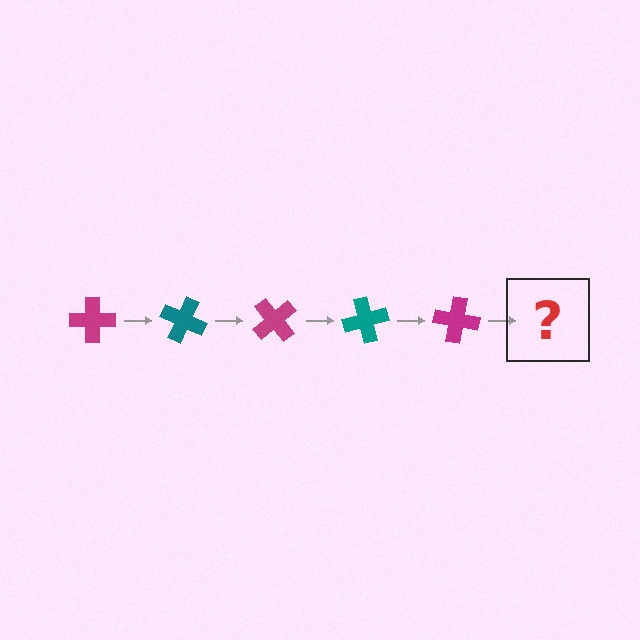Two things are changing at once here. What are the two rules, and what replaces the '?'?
The two rules are that it rotates 25 degrees each step and the color cycles through magenta and teal. The '?' should be a teal cross, rotated 125 degrees from the start.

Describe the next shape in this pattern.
It should be a teal cross, rotated 125 degrees from the start.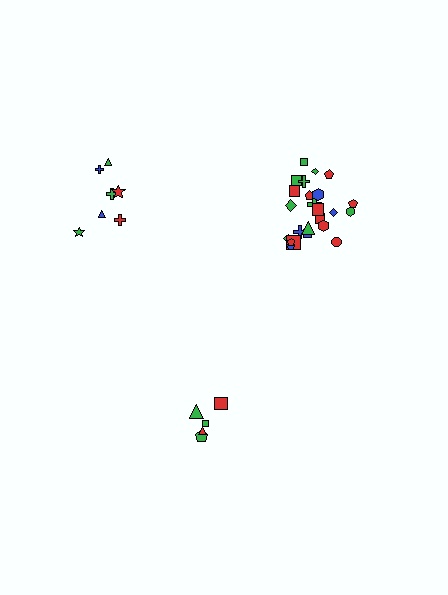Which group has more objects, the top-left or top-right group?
The top-right group.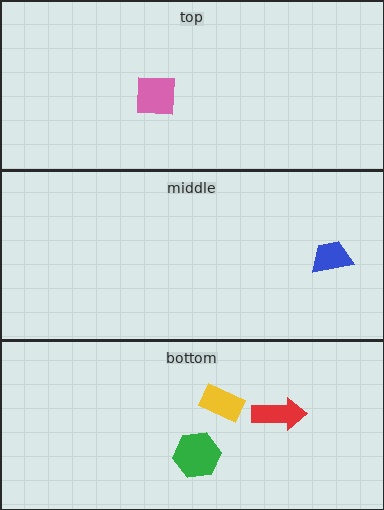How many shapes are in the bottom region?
3.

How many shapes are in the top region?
1.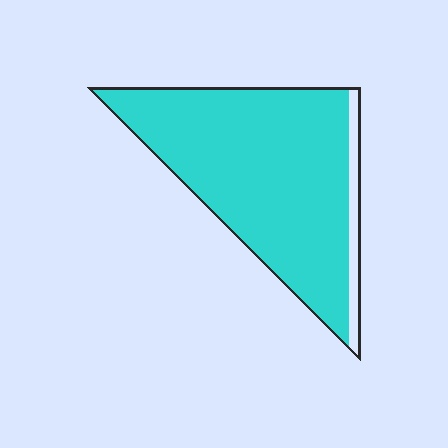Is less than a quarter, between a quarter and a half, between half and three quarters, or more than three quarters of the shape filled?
More than three quarters.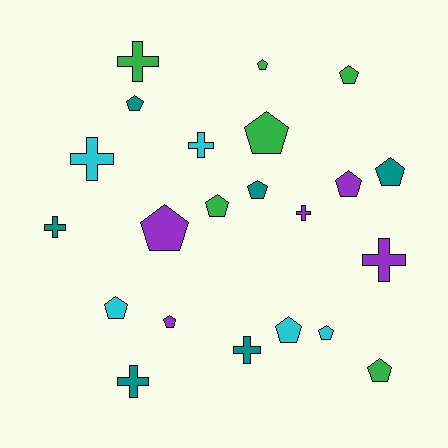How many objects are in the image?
There are 22 objects.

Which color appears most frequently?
Green, with 6 objects.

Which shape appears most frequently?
Pentagon, with 14 objects.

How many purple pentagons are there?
There are 3 purple pentagons.